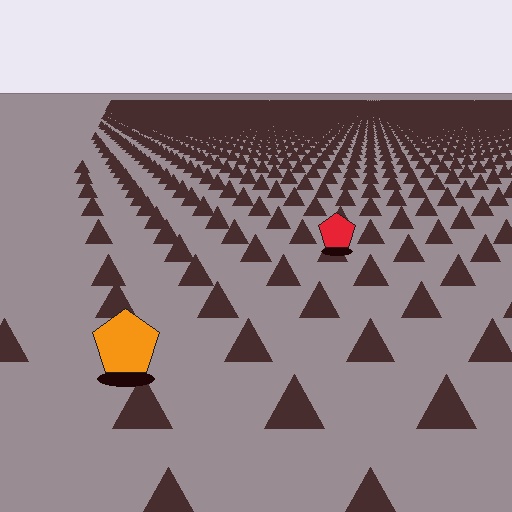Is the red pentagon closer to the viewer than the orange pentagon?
No. The orange pentagon is closer — you can tell from the texture gradient: the ground texture is coarser near it.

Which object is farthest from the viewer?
The red pentagon is farthest from the viewer. It appears smaller and the ground texture around it is denser.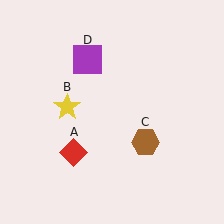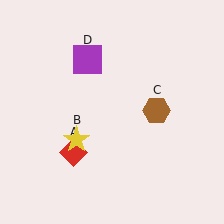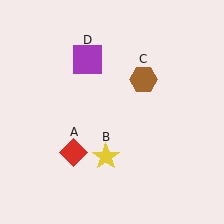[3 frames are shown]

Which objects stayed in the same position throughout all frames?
Red diamond (object A) and purple square (object D) remained stationary.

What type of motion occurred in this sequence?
The yellow star (object B), brown hexagon (object C) rotated counterclockwise around the center of the scene.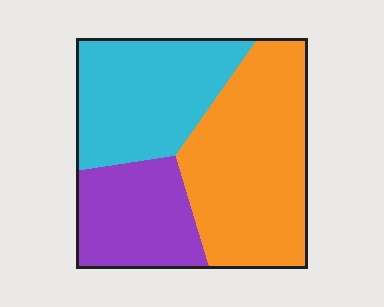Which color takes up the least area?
Purple, at roughly 25%.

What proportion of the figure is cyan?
Cyan takes up about one third (1/3) of the figure.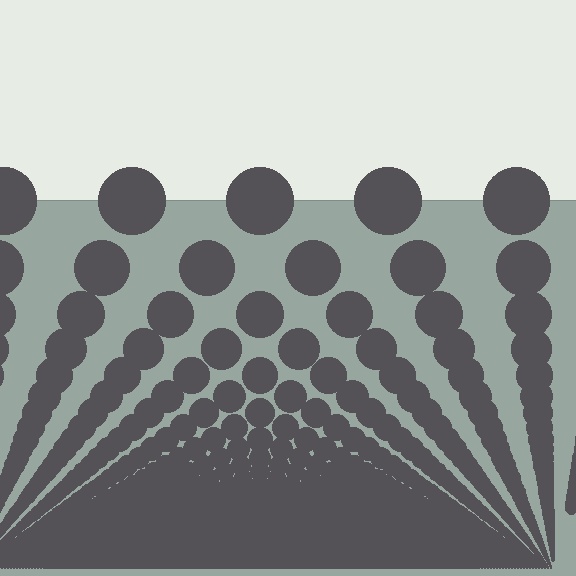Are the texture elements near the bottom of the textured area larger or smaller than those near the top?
Smaller. The gradient is inverted — elements near the bottom are smaller and denser.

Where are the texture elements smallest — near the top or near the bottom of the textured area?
Near the bottom.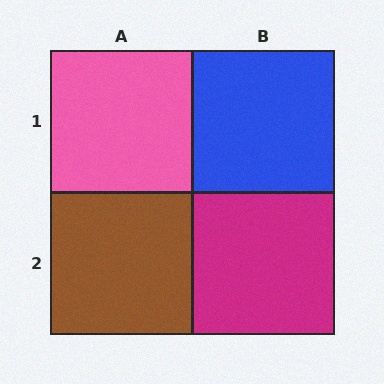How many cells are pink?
1 cell is pink.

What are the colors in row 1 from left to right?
Pink, blue.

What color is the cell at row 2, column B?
Magenta.